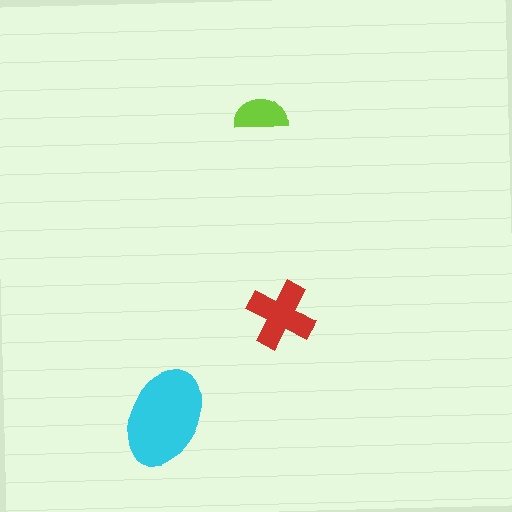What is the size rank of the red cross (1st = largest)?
2nd.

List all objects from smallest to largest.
The lime semicircle, the red cross, the cyan ellipse.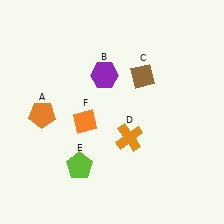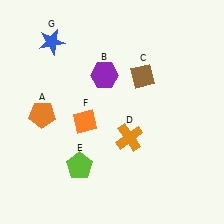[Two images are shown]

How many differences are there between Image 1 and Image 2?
There is 1 difference between the two images.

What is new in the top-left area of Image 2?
A blue star (G) was added in the top-left area of Image 2.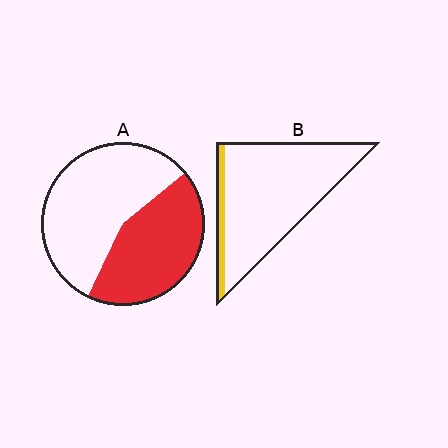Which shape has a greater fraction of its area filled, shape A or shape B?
Shape A.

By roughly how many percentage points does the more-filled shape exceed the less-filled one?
By roughly 35 percentage points (A over B).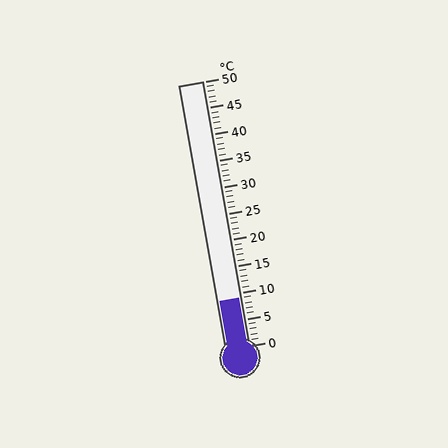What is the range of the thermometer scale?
The thermometer scale ranges from 0°C to 50°C.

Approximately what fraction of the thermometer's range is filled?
The thermometer is filled to approximately 20% of its range.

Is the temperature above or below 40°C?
The temperature is below 40°C.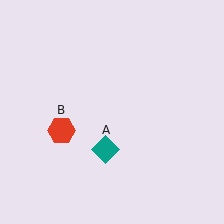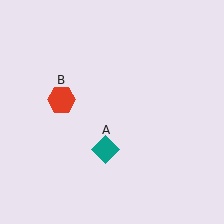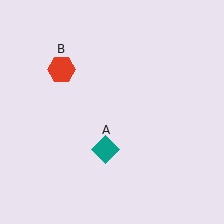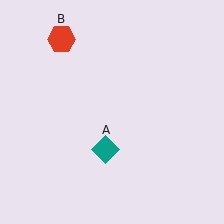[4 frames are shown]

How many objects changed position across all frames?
1 object changed position: red hexagon (object B).